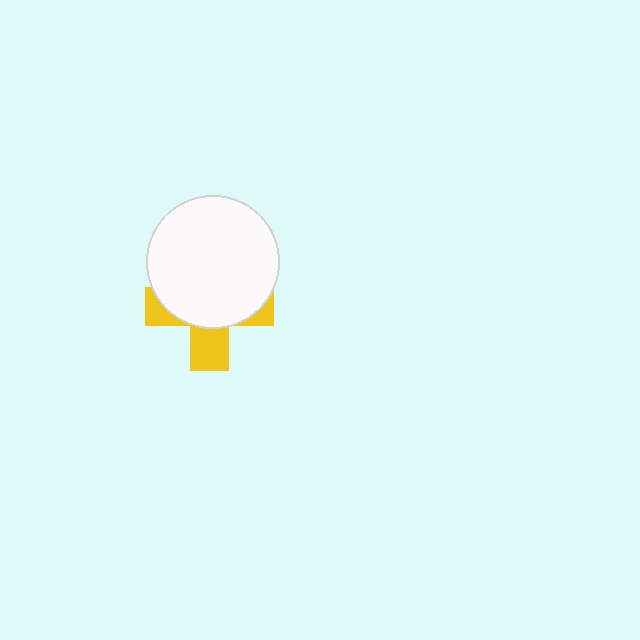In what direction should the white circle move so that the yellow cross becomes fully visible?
The white circle should move up. That is the shortest direction to clear the overlap and leave the yellow cross fully visible.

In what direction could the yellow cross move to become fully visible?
The yellow cross could move down. That would shift it out from behind the white circle entirely.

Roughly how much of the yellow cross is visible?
A small part of it is visible (roughly 35%).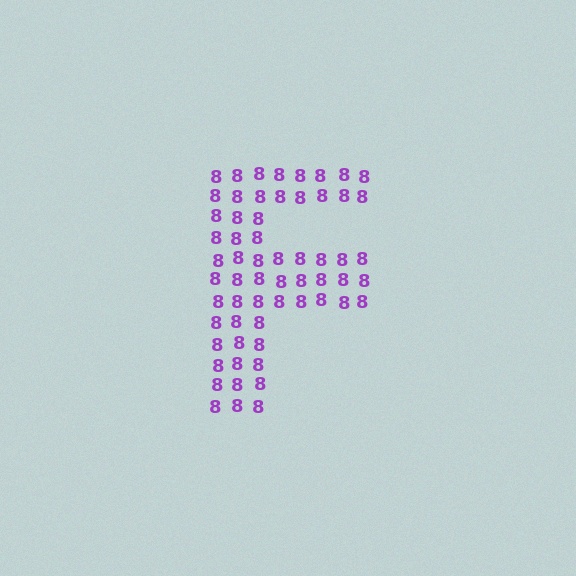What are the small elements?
The small elements are digit 8's.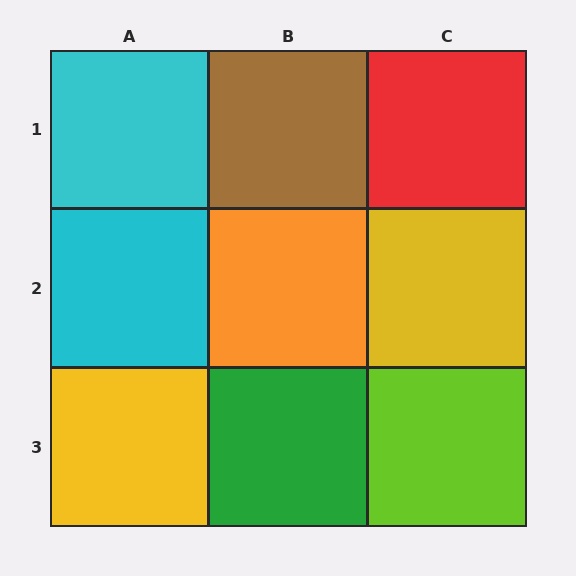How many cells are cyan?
2 cells are cyan.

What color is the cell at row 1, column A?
Cyan.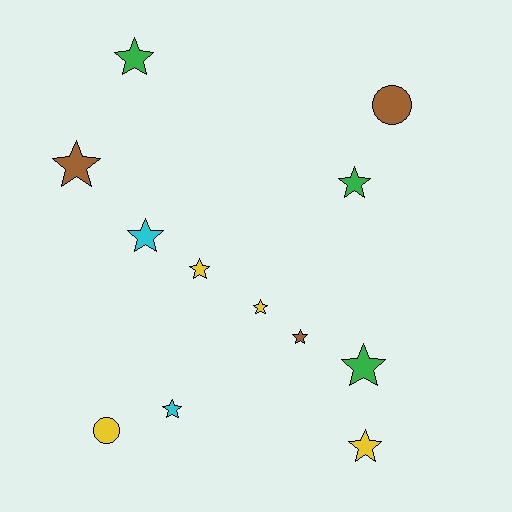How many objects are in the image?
There are 12 objects.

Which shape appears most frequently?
Star, with 10 objects.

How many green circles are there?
There are no green circles.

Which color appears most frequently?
Yellow, with 4 objects.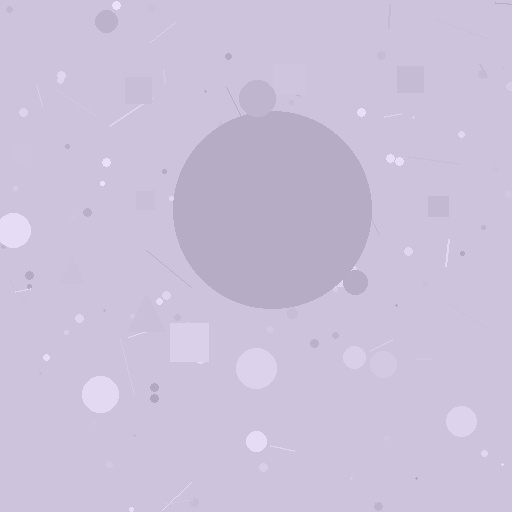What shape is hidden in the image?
A circle is hidden in the image.